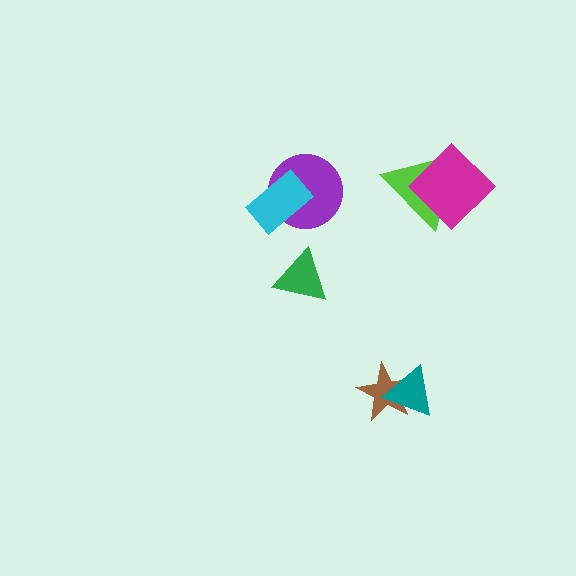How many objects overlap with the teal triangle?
1 object overlaps with the teal triangle.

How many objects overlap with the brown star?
1 object overlaps with the brown star.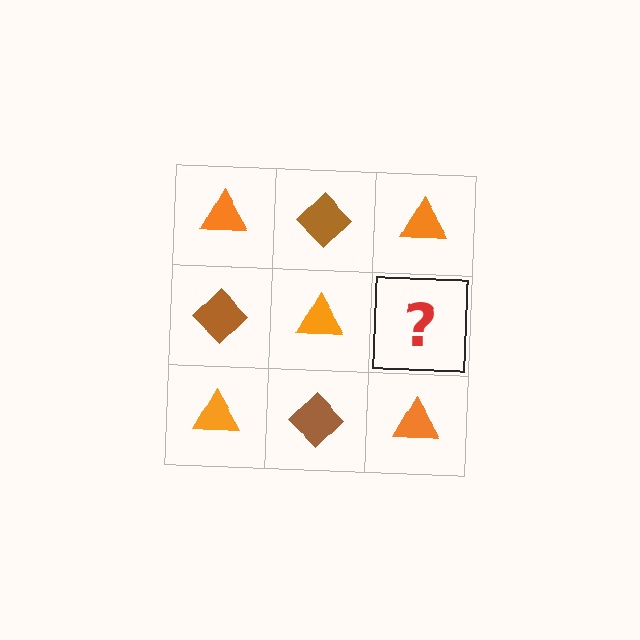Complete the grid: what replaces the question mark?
The question mark should be replaced with a brown diamond.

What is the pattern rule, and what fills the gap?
The rule is that it alternates orange triangle and brown diamond in a checkerboard pattern. The gap should be filled with a brown diamond.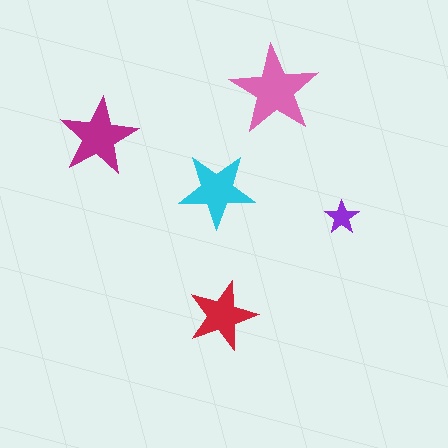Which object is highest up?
The pink star is topmost.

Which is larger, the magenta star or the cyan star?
The magenta one.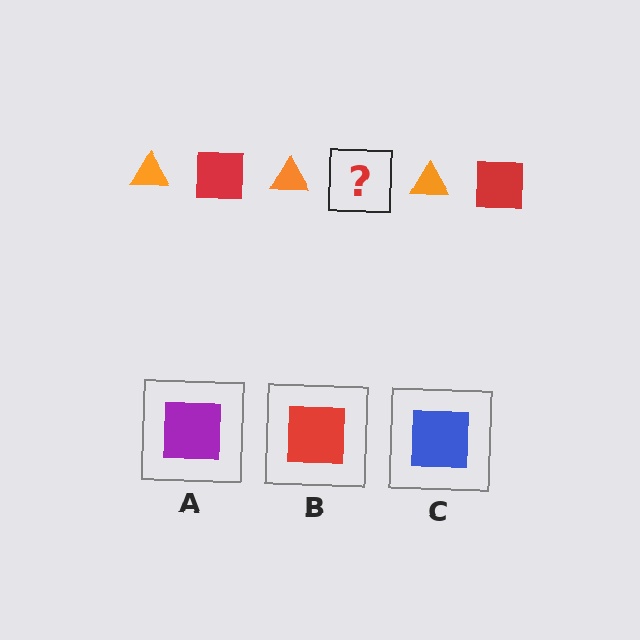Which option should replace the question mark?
Option B.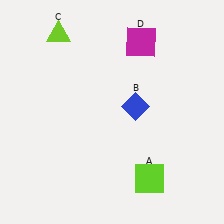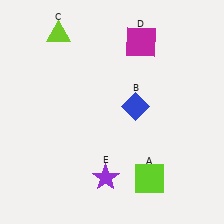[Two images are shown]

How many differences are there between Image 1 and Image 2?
There is 1 difference between the two images.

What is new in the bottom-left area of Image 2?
A purple star (E) was added in the bottom-left area of Image 2.